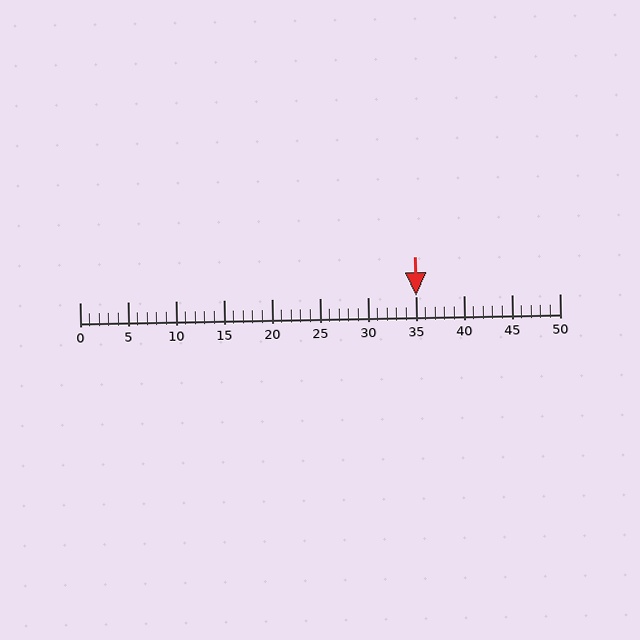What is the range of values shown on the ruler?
The ruler shows values from 0 to 50.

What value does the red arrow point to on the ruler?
The red arrow points to approximately 35.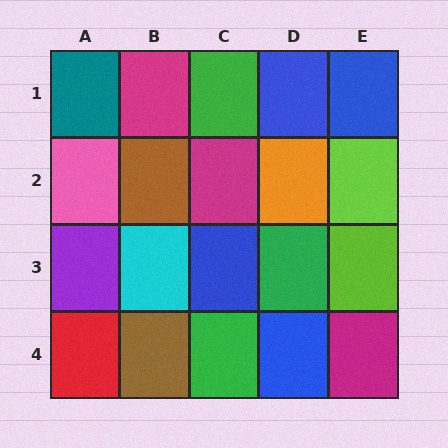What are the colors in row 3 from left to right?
Purple, cyan, blue, green, lime.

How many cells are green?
3 cells are green.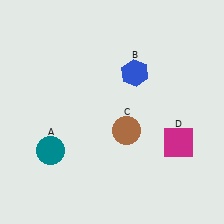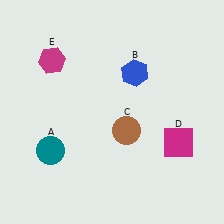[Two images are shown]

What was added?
A magenta hexagon (E) was added in Image 2.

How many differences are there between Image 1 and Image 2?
There is 1 difference between the two images.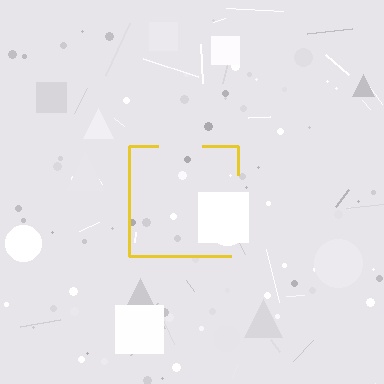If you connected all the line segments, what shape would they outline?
They would outline a square.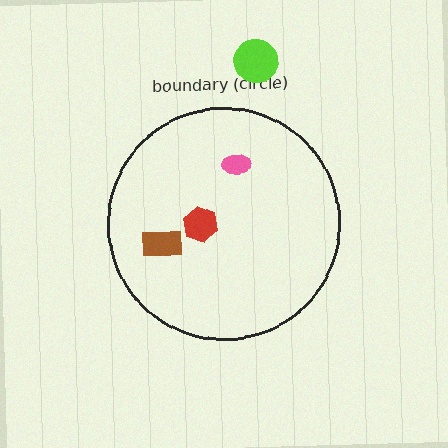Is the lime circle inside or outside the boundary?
Outside.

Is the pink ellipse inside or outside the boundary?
Inside.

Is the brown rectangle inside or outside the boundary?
Inside.